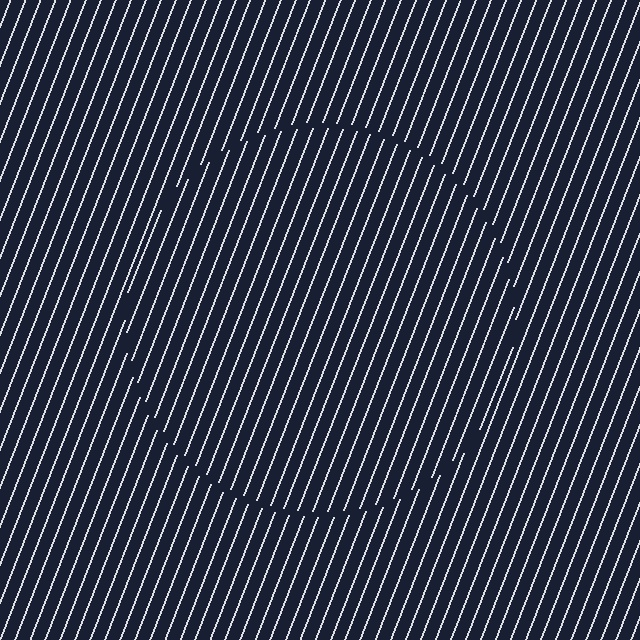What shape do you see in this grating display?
An illusory circle. The interior of the shape contains the same grating, shifted by half a period — the contour is defined by the phase discontinuity where line-ends from the inner and outer gratings abut.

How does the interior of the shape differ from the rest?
The interior of the shape contains the same grating, shifted by half a period — the contour is defined by the phase discontinuity where line-ends from the inner and outer gratings abut.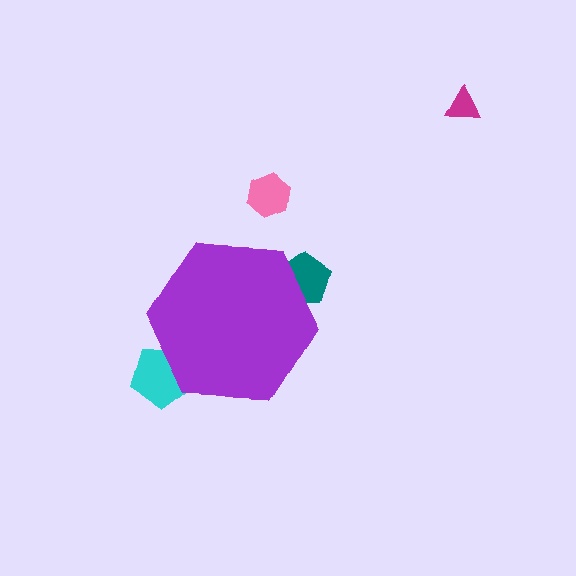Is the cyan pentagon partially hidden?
Yes, the cyan pentagon is partially hidden behind the purple hexagon.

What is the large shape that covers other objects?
A purple hexagon.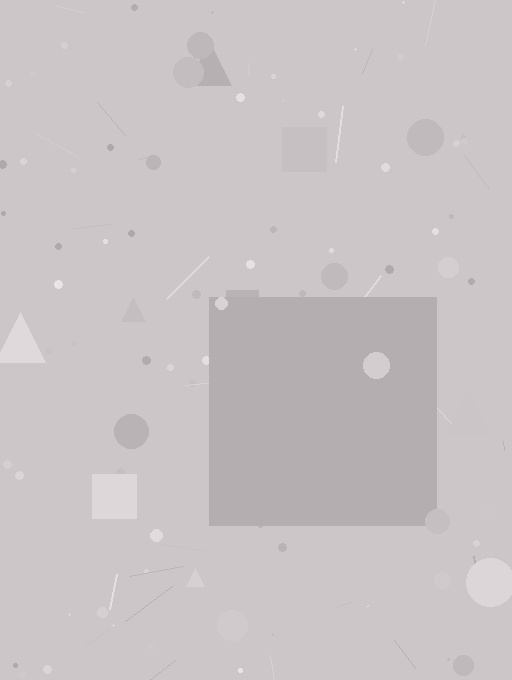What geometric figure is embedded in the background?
A square is embedded in the background.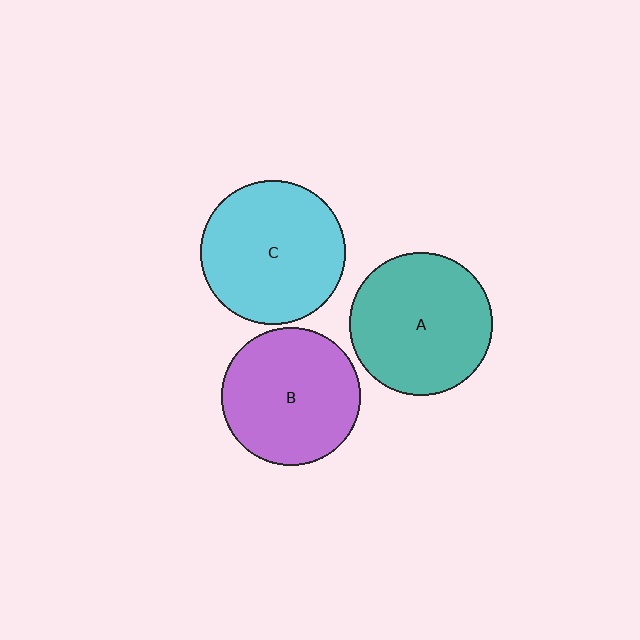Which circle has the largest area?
Circle C (cyan).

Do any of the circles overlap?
No, none of the circles overlap.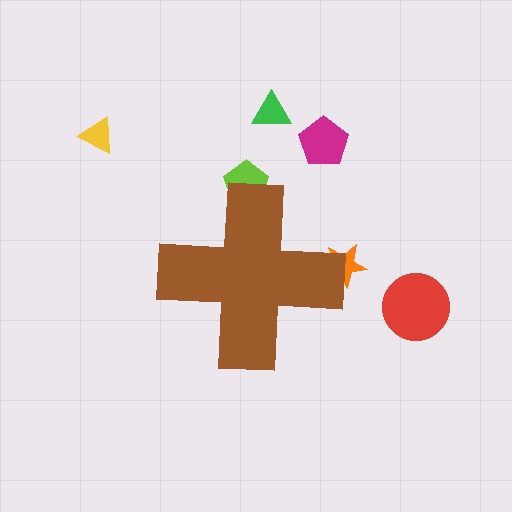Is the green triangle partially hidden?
No, the green triangle is fully visible.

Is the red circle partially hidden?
No, the red circle is fully visible.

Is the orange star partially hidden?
Yes, the orange star is partially hidden behind the brown cross.